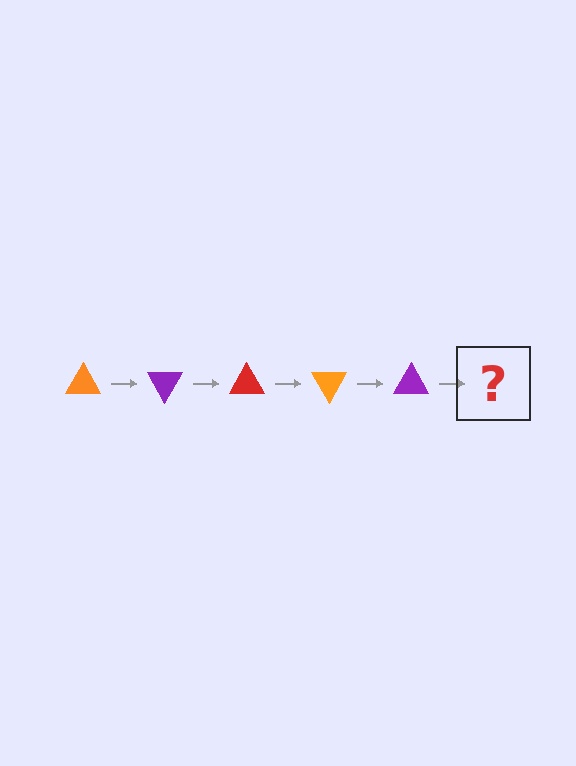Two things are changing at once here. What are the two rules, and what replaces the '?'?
The two rules are that it rotates 60 degrees each step and the color cycles through orange, purple, and red. The '?' should be a red triangle, rotated 300 degrees from the start.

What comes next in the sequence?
The next element should be a red triangle, rotated 300 degrees from the start.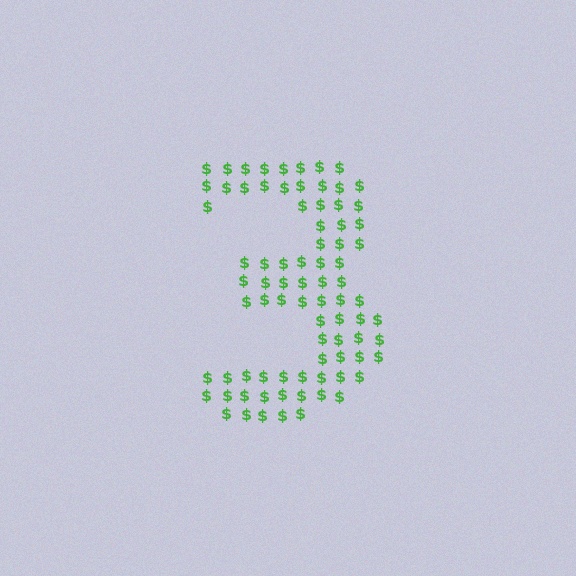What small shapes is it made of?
It is made of small dollar signs.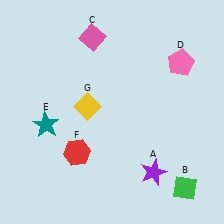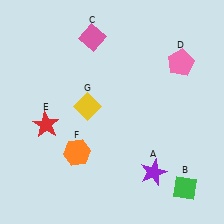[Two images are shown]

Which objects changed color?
E changed from teal to red. F changed from red to orange.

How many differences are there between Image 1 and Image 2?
There are 2 differences between the two images.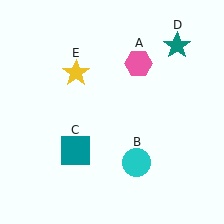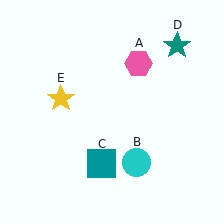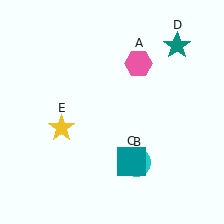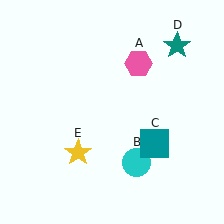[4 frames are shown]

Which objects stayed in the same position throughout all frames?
Pink hexagon (object A) and cyan circle (object B) and teal star (object D) remained stationary.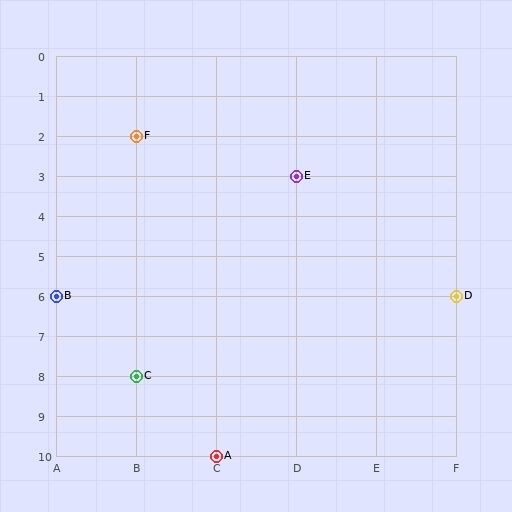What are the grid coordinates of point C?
Point C is at grid coordinates (B, 8).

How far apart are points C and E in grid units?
Points C and E are 2 columns and 5 rows apart (about 5.4 grid units diagonally).